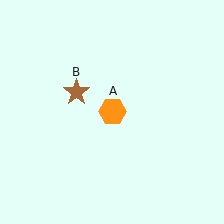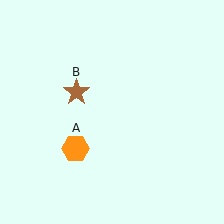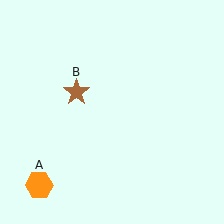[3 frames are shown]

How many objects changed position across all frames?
1 object changed position: orange hexagon (object A).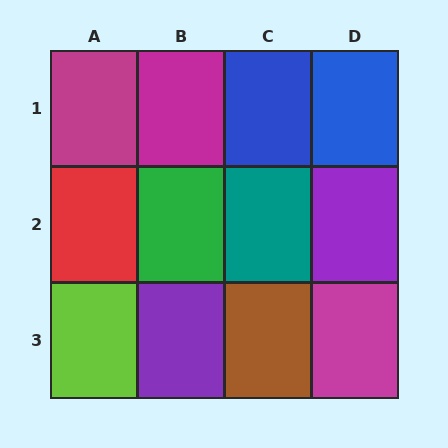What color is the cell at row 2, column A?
Red.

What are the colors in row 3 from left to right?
Lime, purple, brown, magenta.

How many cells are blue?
2 cells are blue.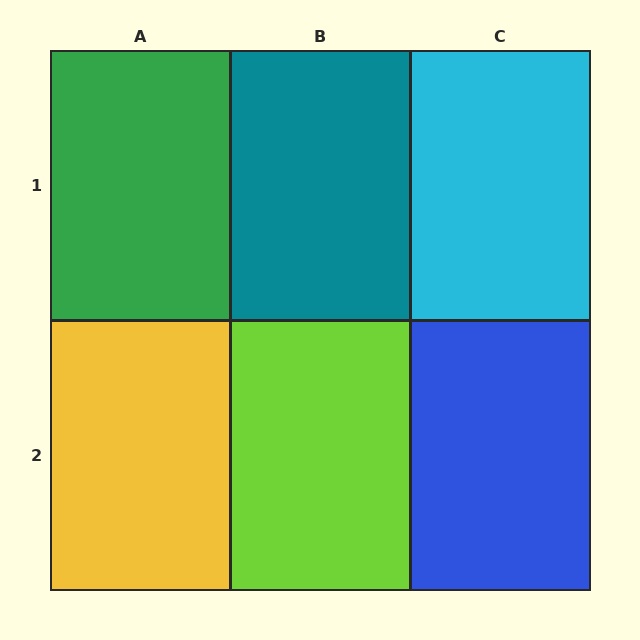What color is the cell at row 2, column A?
Yellow.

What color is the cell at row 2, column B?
Lime.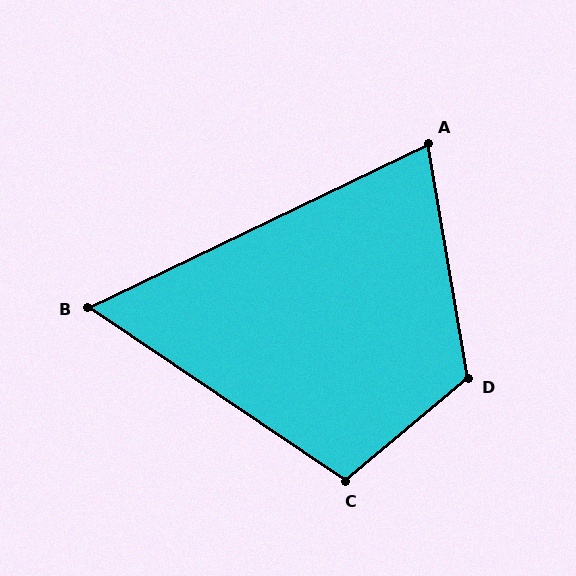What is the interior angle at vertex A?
Approximately 74 degrees (acute).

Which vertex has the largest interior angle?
D, at approximately 120 degrees.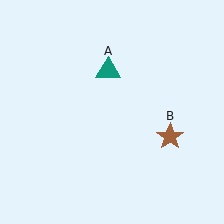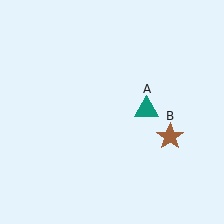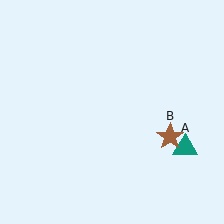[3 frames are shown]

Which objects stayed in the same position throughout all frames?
Brown star (object B) remained stationary.